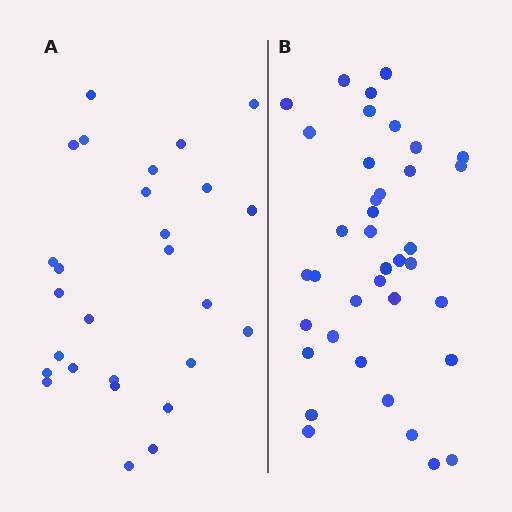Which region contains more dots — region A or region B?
Region B (the right region) has more dots.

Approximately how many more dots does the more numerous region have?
Region B has roughly 12 or so more dots than region A.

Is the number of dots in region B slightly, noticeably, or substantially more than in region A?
Region B has noticeably more, but not dramatically so. The ratio is roughly 1.4 to 1.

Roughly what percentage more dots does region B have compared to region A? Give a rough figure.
About 40% more.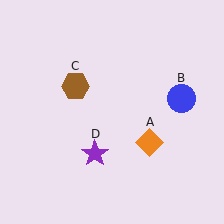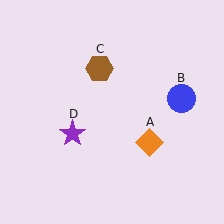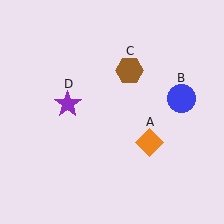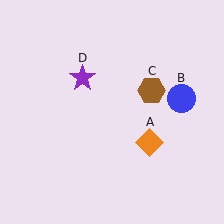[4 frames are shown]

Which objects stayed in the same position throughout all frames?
Orange diamond (object A) and blue circle (object B) remained stationary.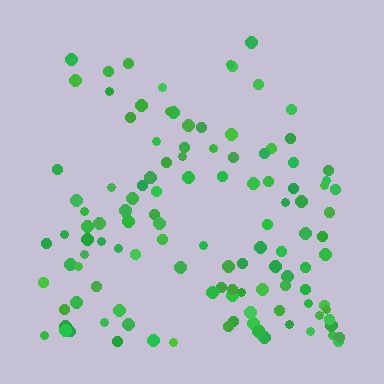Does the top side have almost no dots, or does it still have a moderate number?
Still a moderate number, just noticeably fewer than the bottom.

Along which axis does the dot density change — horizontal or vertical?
Vertical.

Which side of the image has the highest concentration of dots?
The bottom.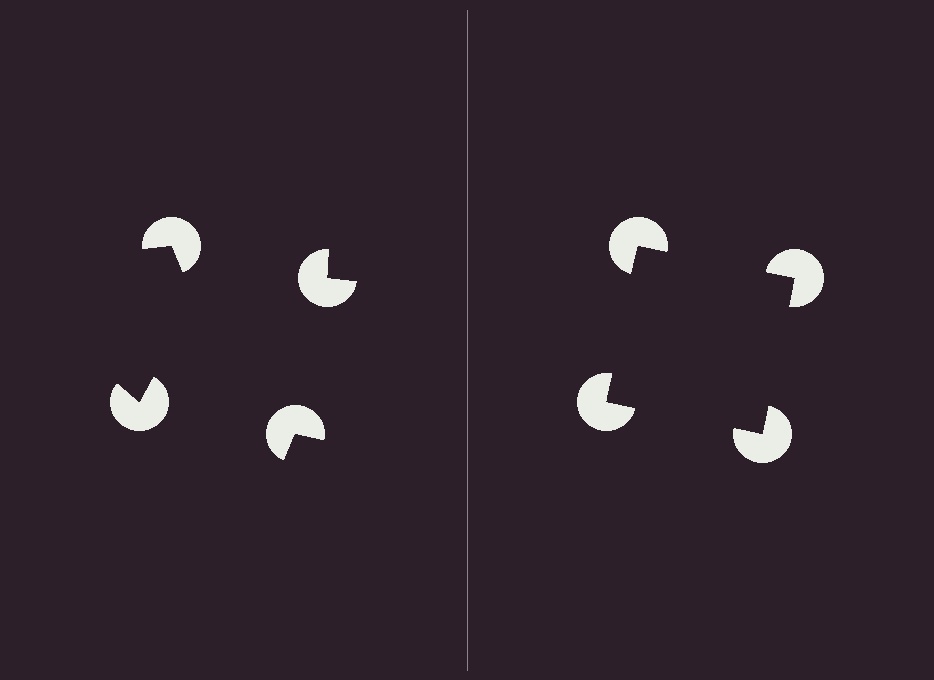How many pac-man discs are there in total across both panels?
8 — 4 on each side.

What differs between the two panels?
The pac-man discs are positioned identically on both sides; only the wedge orientations differ. On the right they align to a square; on the left they are misaligned.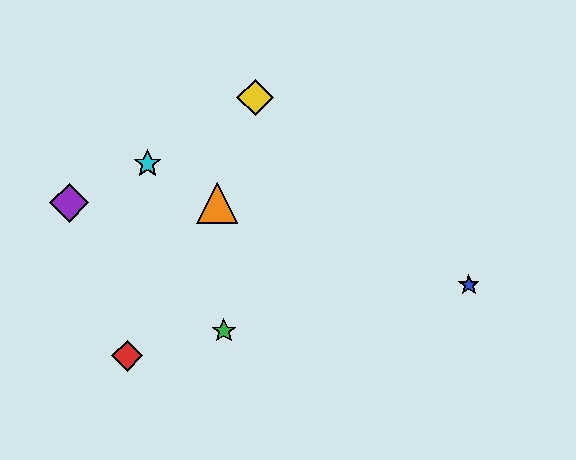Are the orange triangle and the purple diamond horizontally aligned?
Yes, both are at y≈203.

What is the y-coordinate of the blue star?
The blue star is at y≈285.